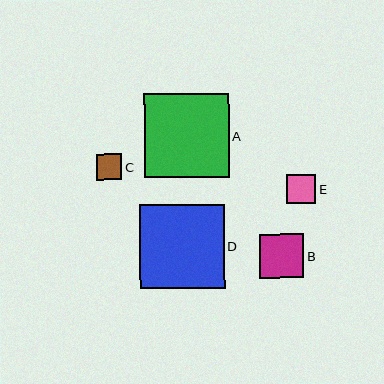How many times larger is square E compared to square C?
Square E is approximately 1.2 times the size of square C.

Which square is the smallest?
Square C is the smallest with a size of approximately 25 pixels.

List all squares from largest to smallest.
From largest to smallest: D, A, B, E, C.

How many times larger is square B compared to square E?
Square B is approximately 1.5 times the size of square E.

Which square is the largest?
Square D is the largest with a size of approximately 85 pixels.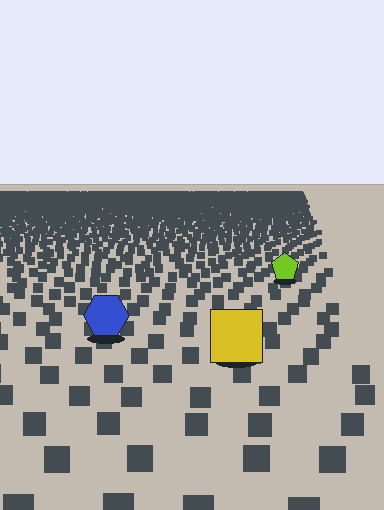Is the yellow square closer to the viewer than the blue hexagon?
Yes. The yellow square is closer — you can tell from the texture gradient: the ground texture is coarser near it.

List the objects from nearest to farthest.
From nearest to farthest: the yellow square, the blue hexagon, the lime pentagon.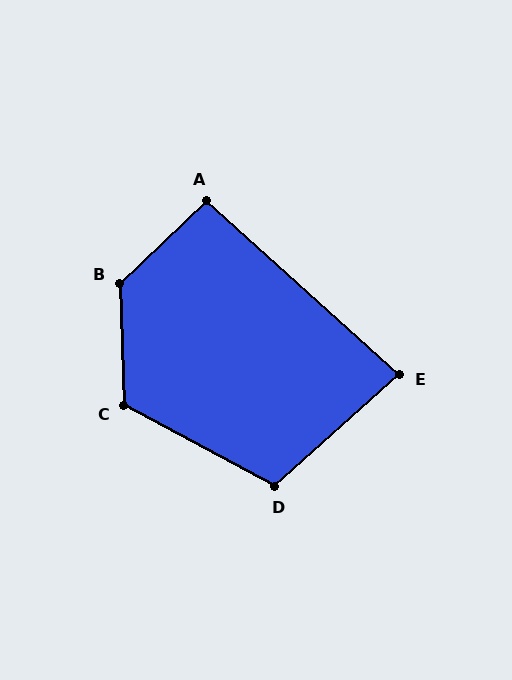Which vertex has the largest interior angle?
B, at approximately 132 degrees.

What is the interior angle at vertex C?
Approximately 120 degrees (obtuse).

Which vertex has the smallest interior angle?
E, at approximately 84 degrees.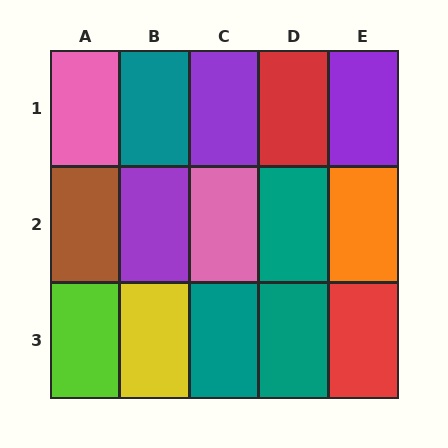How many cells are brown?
1 cell is brown.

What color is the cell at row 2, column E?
Orange.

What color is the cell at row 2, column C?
Pink.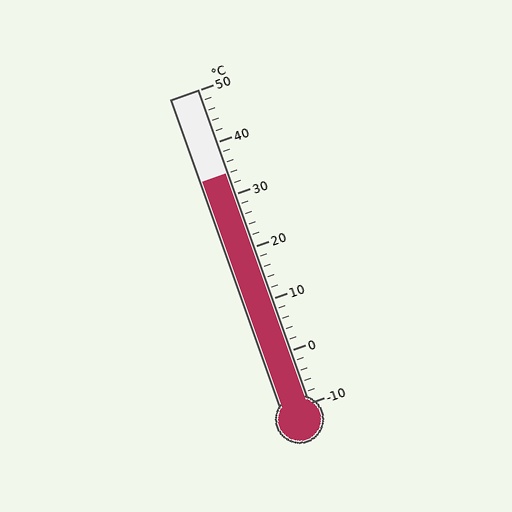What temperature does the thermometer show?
The thermometer shows approximately 34°C.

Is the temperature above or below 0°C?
The temperature is above 0°C.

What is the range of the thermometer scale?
The thermometer scale ranges from -10°C to 50°C.